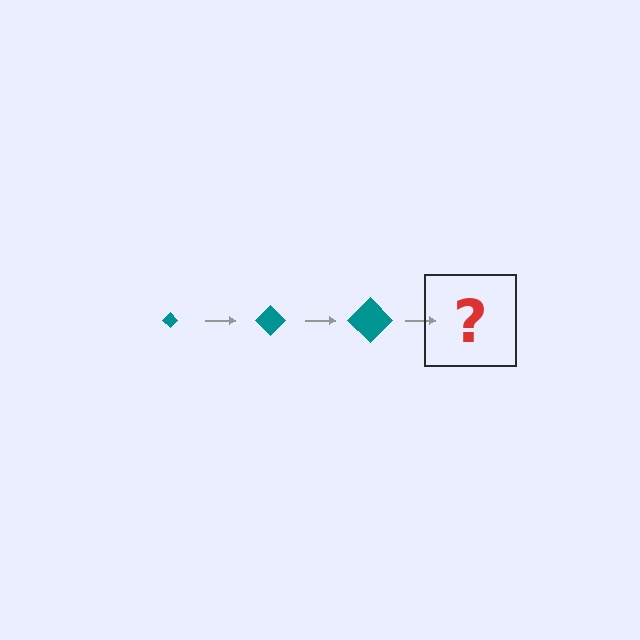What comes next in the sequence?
The next element should be a teal diamond, larger than the previous one.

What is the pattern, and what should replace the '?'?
The pattern is that the diamond gets progressively larger each step. The '?' should be a teal diamond, larger than the previous one.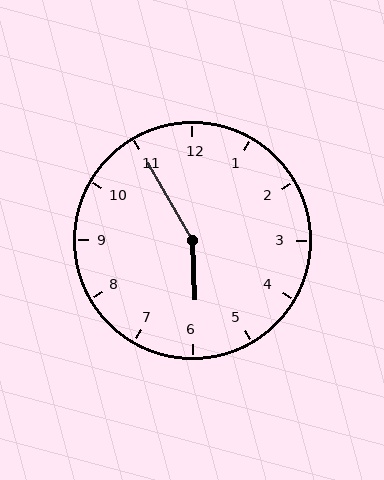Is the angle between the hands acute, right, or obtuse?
It is obtuse.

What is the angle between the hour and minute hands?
Approximately 152 degrees.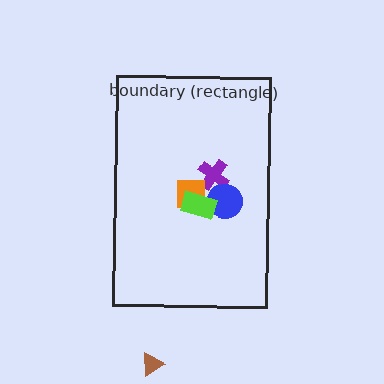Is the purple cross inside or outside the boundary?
Inside.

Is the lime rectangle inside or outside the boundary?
Inside.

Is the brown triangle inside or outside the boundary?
Outside.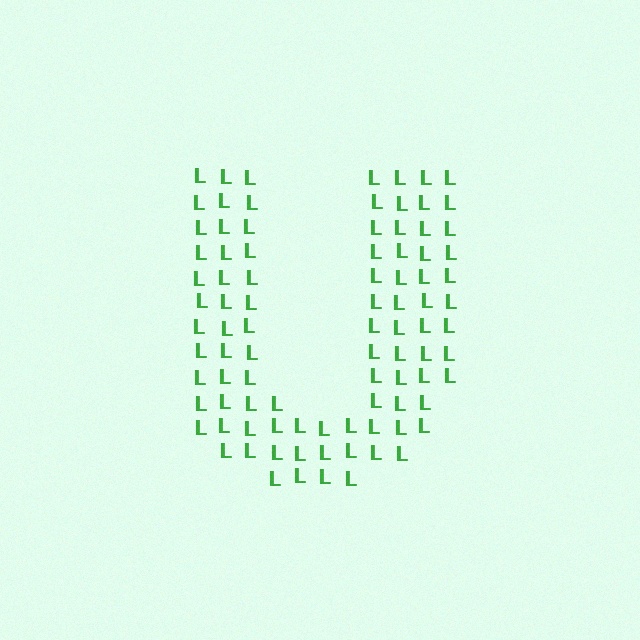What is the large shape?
The large shape is the letter U.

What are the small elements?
The small elements are letter L's.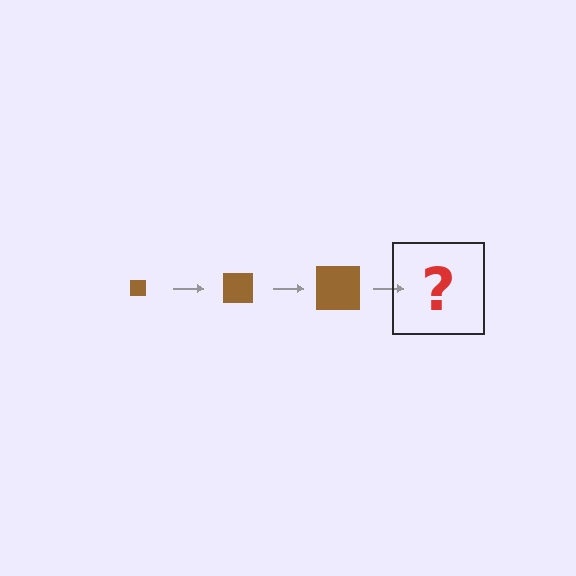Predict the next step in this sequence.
The next step is a brown square, larger than the previous one.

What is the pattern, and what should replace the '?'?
The pattern is that the square gets progressively larger each step. The '?' should be a brown square, larger than the previous one.